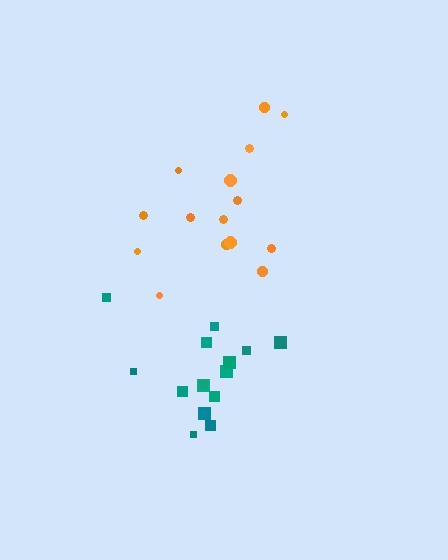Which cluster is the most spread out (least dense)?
Orange.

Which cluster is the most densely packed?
Teal.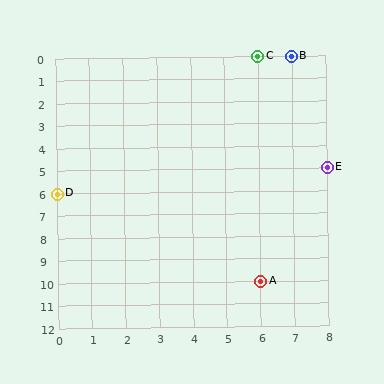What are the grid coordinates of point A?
Point A is at grid coordinates (6, 10).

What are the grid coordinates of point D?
Point D is at grid coordinates (0, 6).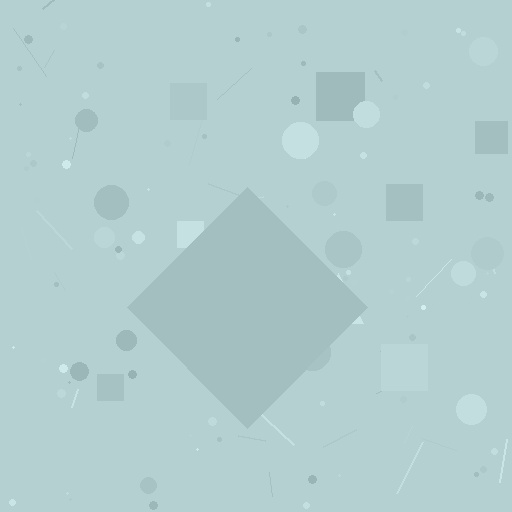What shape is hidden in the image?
A diamond is hidden in the image.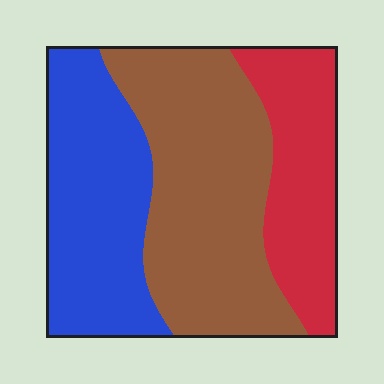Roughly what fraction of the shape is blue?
Blue takes up about one third (1/3) of the shape.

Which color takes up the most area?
Brown, at roughly 45%.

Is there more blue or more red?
Blue.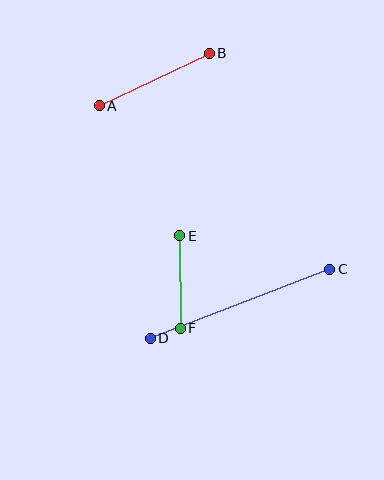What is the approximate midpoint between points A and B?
The midpoint is at approximately (154, 79) pixels.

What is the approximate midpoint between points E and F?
The midpoint is at approximately (180, 282) pixels.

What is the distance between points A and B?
The distance is approximately 122 pixels.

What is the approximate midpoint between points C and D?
The midpoint is at approximately (240, 304) pixels.